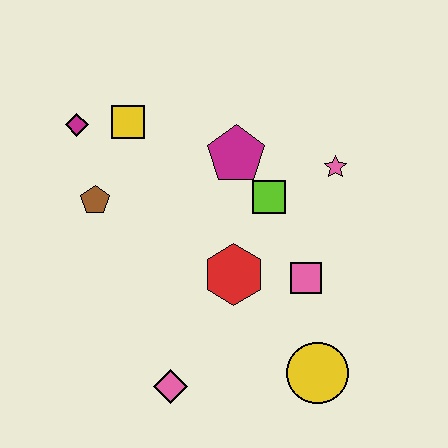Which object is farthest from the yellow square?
The yellow circle is farthest from the yellow square.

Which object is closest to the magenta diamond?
The yellow square is closest to the magenta diamond.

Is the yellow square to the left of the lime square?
Yes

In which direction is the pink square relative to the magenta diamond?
The pink square is to the right of the magenta diamond.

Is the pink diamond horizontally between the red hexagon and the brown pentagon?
Yes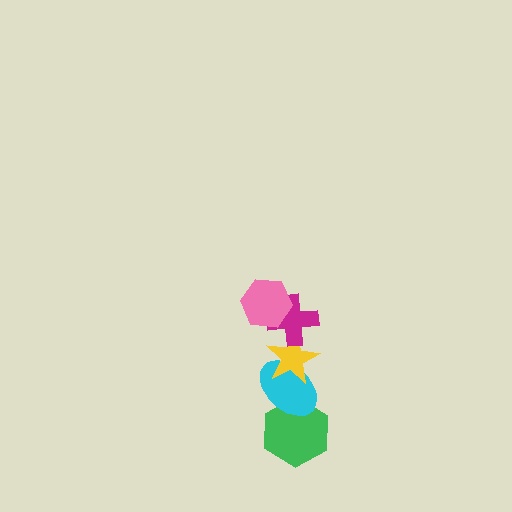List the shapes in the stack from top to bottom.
From top to bottom: the pink hexagon, the magenta cross, the yellow star, the cyan ellipse, the green hexagon.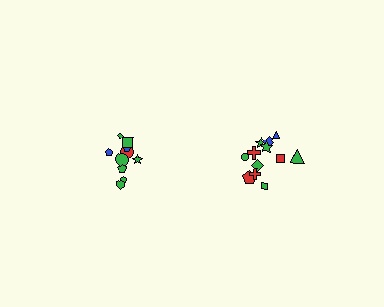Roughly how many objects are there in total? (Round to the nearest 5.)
Roughly 20 objects in total.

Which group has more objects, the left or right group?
The right group.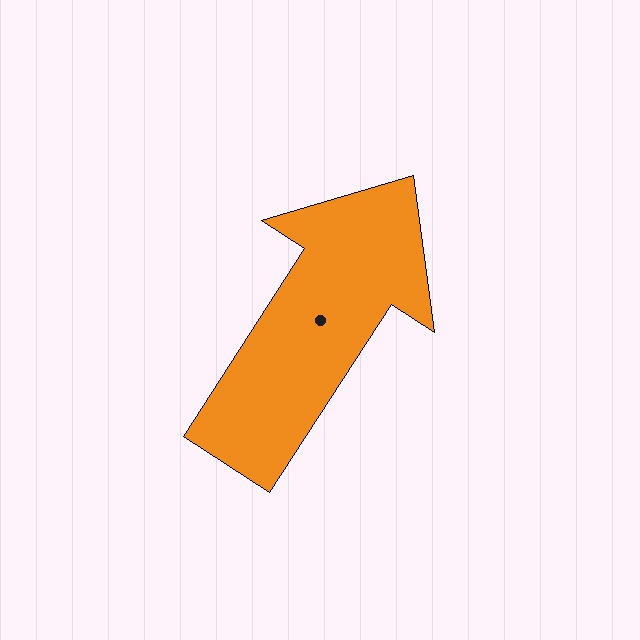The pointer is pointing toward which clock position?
Roughly 1 o'clock.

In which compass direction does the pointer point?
Northeast.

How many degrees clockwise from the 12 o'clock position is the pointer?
Approximately 33 degrees.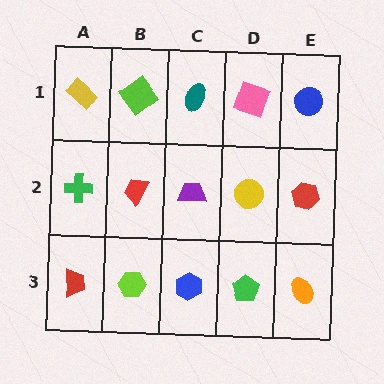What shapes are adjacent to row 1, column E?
A red hexagon (row 2, column E), a pink square (row 1, column D).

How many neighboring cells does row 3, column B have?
3.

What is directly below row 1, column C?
A purple trapezoid.